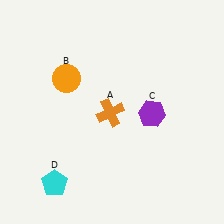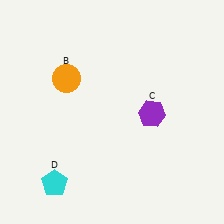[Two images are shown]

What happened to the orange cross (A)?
The orange cross (A) was removed in Image 2. It was in the bottom-left area of Image 1.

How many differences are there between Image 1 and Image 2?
There is 1 difference between the two images.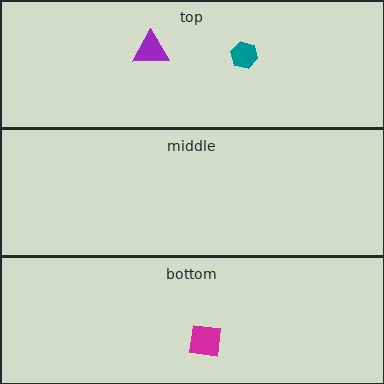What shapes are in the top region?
The teal hexagon, the purple triangle.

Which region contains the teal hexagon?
The top region.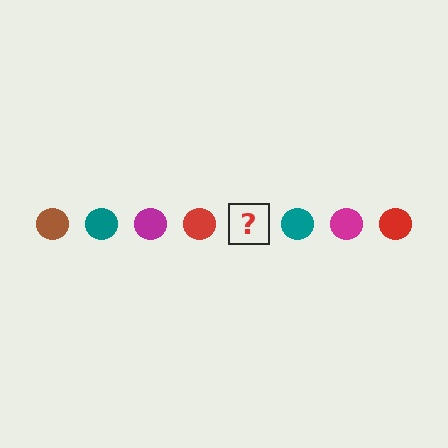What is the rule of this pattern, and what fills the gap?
The rule is that the pattern cycles through brown, teal, magenta, red circles. The gap should be filled with a brown circle.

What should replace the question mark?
The question mark should be replaced with a brown circle.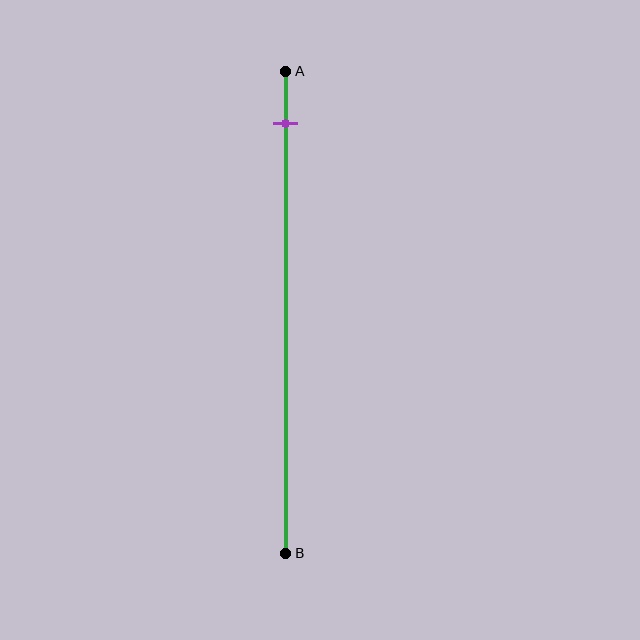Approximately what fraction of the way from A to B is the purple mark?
The purple mark is approximately 10% of the way from A to B.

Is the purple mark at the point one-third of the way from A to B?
No, the mark is at about 10% from A, not at the 33% one-third point.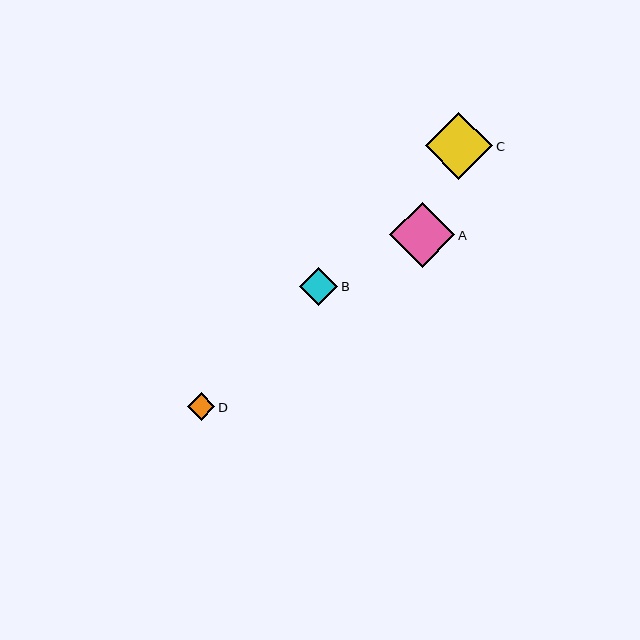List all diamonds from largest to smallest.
From largest to smallest: C, A, B, D.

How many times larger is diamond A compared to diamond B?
Diamond A is approximately 1.7 times the size of diamond B.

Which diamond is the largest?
Diamond C is the largest with a size of approximately 67 pixels.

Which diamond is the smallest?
Diamond D is the smallest with a size of approximately 27 pixels.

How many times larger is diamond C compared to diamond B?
Diamond C is approximately 1.8 times the size of diamond B.